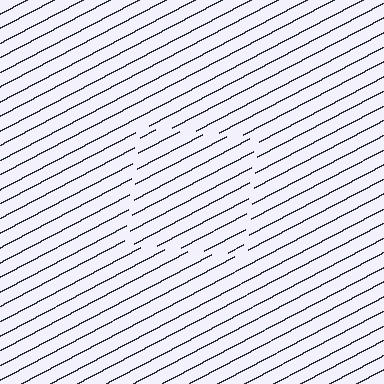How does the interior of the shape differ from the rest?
The interior of the shape contains the same grating, shifted by half a period — the contour is defined by the phase discontinuity where line-ends from the inner and outer gratings abut.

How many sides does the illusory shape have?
4 sides — the line-ends trace a square.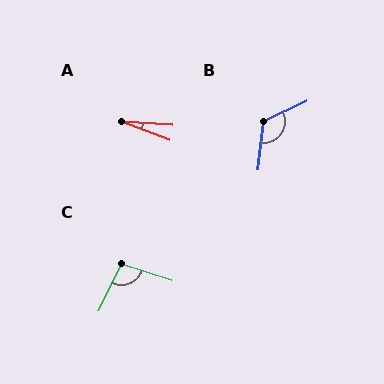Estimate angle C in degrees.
Approximately 98 degrees.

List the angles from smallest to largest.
A (16°), C (98°), B (121°).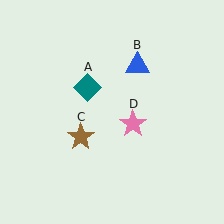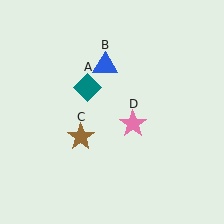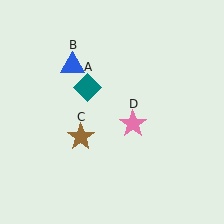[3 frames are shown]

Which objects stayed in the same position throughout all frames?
Teal diamond (object A) and brown star (object C) and pink star (object D) remained stationary.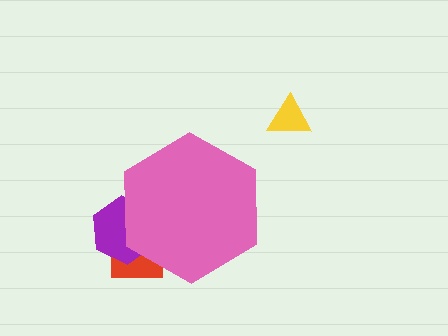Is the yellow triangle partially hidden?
No, the yellow triangle is fully visible.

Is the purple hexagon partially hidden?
Yes, the purple hexagon is partially hidden behind the pink hexagon.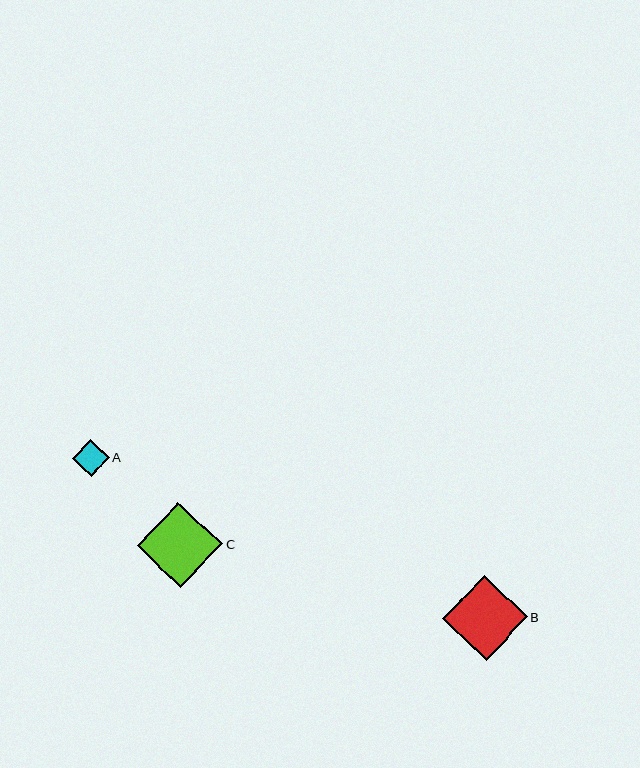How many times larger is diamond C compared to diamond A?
Diamond C is approximately 2.3 times the size of diamond A.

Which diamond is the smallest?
Diamond A is the smallest with a size of approximately 37 pixels.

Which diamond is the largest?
Diamond C is the largest with a size of approximately 85 pixels.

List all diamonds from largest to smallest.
From largest to smallest: C, B, A.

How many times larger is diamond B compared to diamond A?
Diamond B is approximately 2.3 times the size of diamond A.